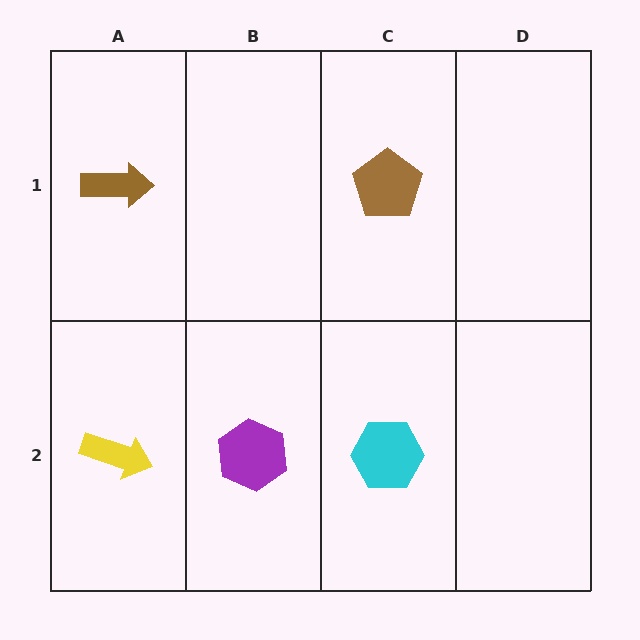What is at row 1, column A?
A brown arrow.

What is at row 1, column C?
A brown pentagon.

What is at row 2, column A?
A yellow arrow.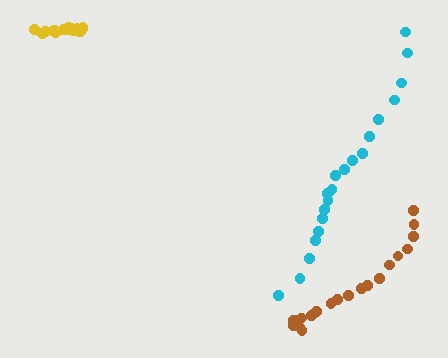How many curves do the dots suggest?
There are 3 distinct paths.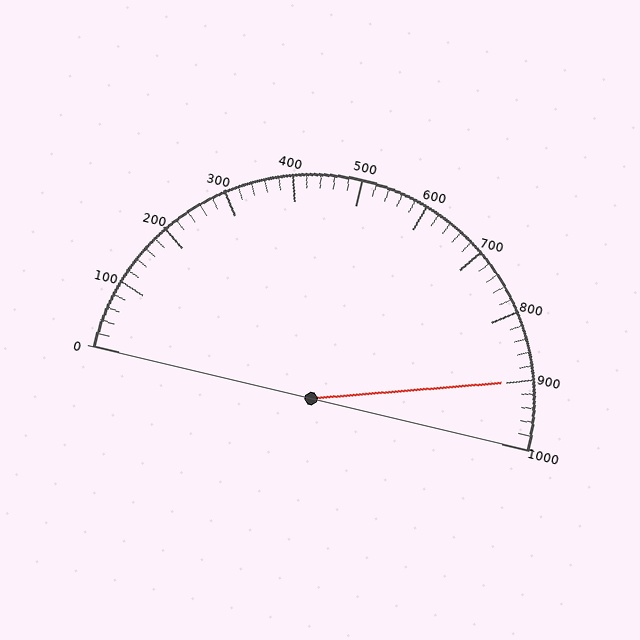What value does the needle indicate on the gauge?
The needle indicates approximately 900.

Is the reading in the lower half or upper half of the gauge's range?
The reading is in the upper half of the range (0 to 1000).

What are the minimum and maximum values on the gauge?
The gauge ranges from 0 to 1000.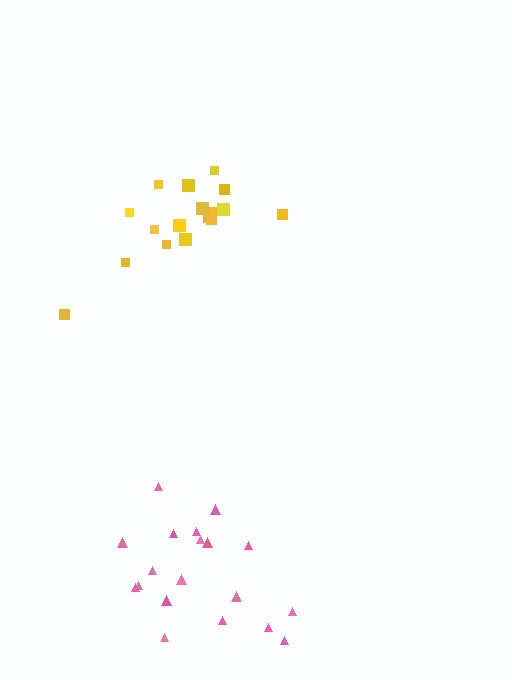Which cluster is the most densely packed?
Yellow.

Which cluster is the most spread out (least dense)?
Pink.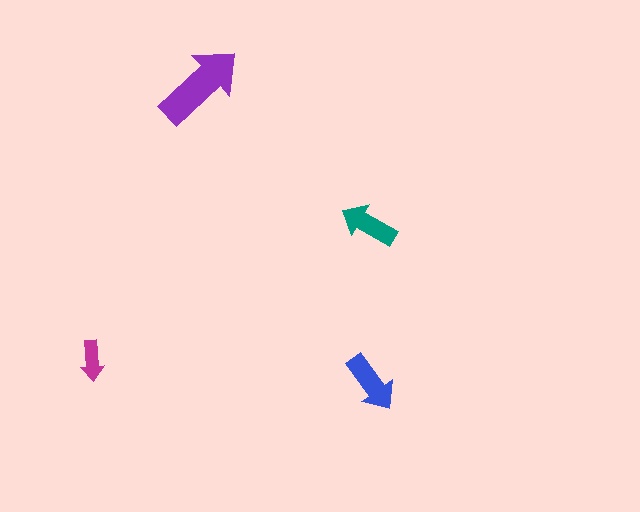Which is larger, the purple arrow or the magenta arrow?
The purple one.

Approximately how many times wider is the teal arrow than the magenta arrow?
About 1.5 times wider.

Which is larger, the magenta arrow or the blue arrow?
The blue one.